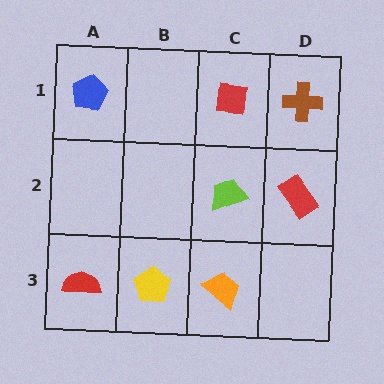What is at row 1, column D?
A brown cross.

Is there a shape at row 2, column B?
No, that cell is empty.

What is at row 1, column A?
A blue pentagon.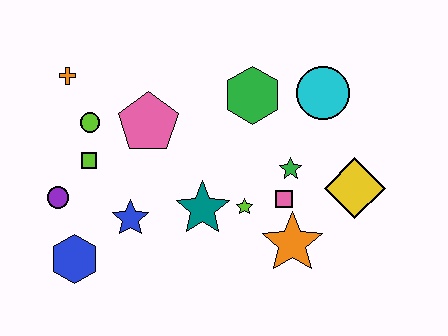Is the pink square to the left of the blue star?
No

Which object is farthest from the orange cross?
The yellow diamond is farthest from the orange cross.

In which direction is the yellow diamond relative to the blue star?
The yellow diamond is to the right of the blue star.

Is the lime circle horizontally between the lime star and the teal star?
No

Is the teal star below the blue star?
No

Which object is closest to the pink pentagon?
The lime circle is closest to the pink pentagon.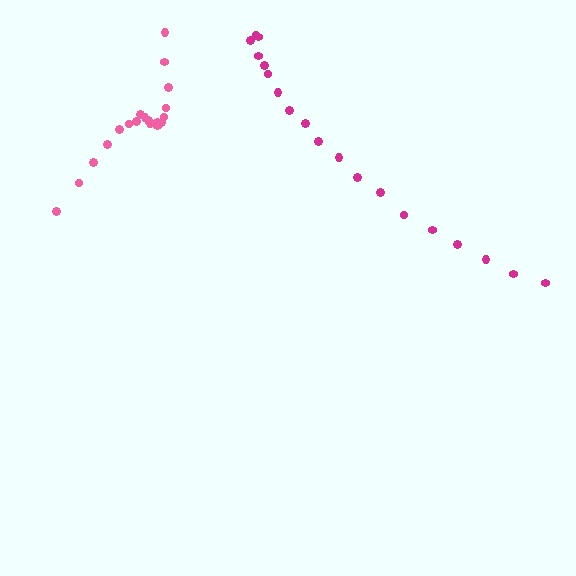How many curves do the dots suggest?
There are 2 distinct paths.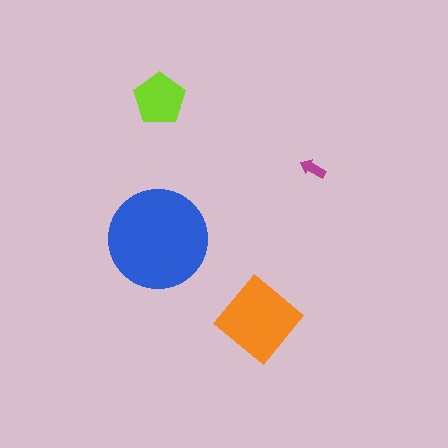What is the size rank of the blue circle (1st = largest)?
1st.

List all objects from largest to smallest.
The blue circle, the orange diamond, the lime pentagon, the magenta arrow.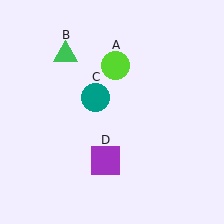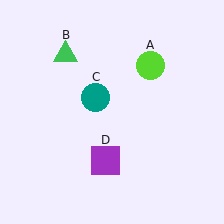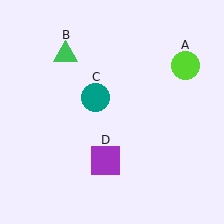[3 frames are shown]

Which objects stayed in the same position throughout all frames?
Green triangle (object B) and teal circle (object C) and purple square (object D) remained stationary.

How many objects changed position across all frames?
1 object changed position: lime circle (object A).